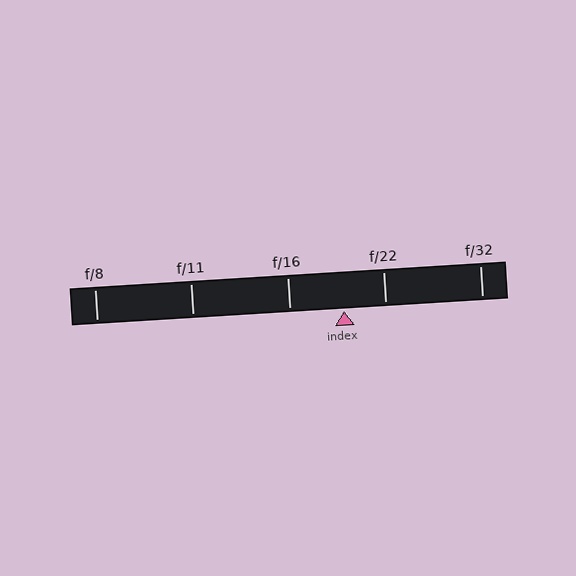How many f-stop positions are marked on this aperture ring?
There are 5 f-stop positions marked.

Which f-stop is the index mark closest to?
The index mark is closest to f/22.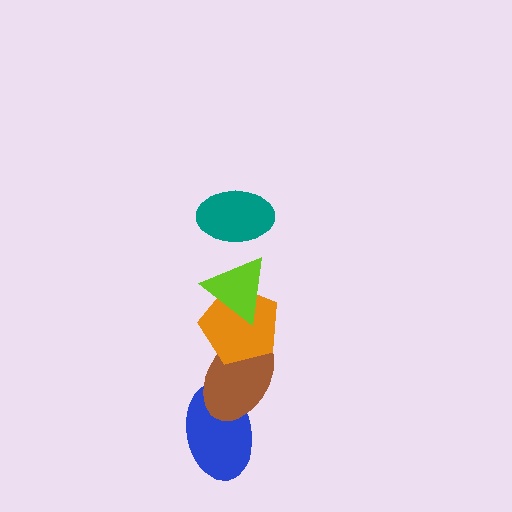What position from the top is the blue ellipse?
The blue ellipse is 5th from the top.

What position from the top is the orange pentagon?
The orange pentagon is 3rd from the top.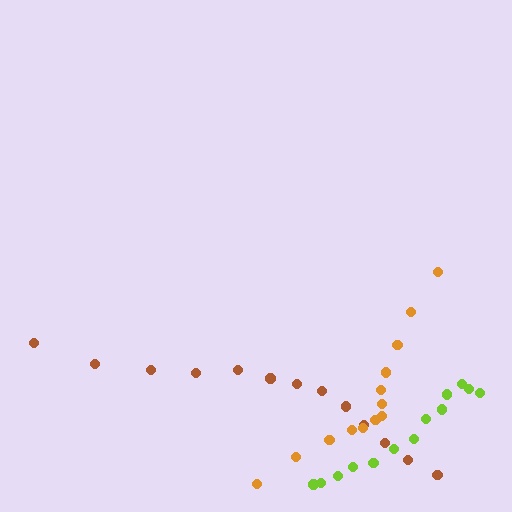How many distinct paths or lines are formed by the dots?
There are 3 distinct paths.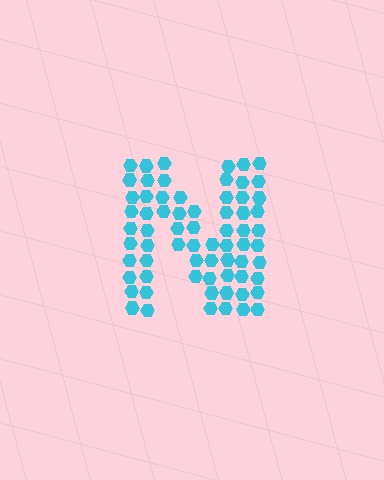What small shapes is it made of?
It is made of small hexagons.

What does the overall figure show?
The overall figure shows the letter N.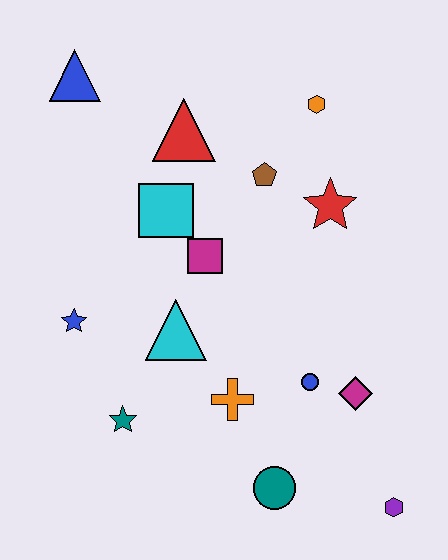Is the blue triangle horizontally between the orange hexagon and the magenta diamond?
No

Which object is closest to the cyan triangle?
The magenta square is closest to the cyan triangle.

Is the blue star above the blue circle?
Yes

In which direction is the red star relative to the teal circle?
The red star is above the teal circle.